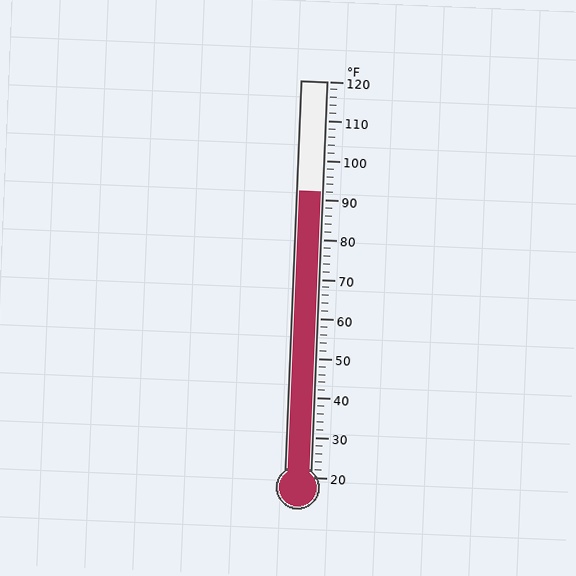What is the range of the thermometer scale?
The thermometer scale ranges from 20°F to 120°F.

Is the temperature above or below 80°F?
The temperature is above 80°F.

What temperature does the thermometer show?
The thermometer shows approximately 92°F.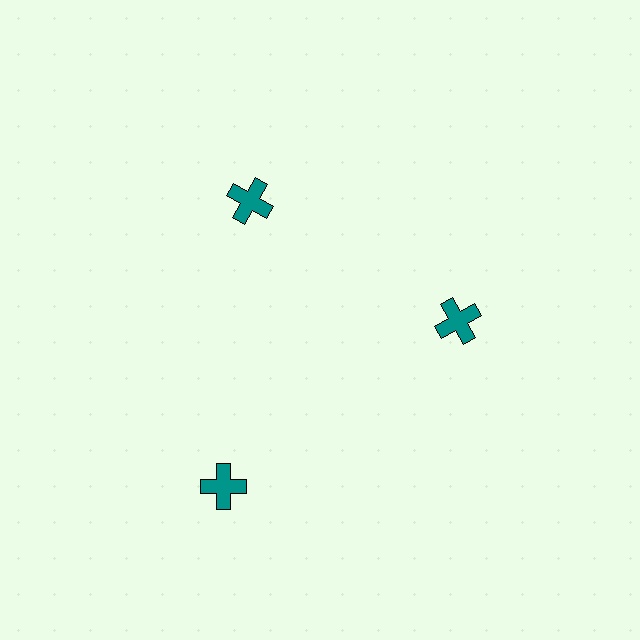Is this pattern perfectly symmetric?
No. The 3 teal crosses are arranged in a ring, but one element near the 7 o'clock position is pushed outward from the center, breaking the 3-fold rotational symmetry.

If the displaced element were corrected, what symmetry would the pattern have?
It would have 3-fold rotational symmetry — the pattern would map onto itself every 120 degrees.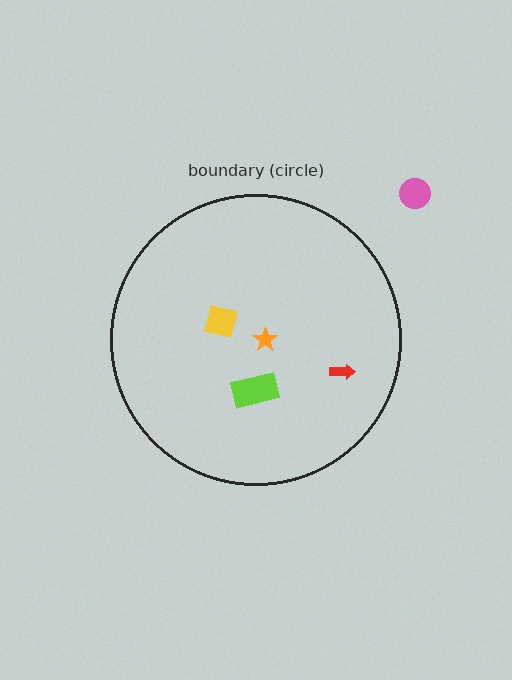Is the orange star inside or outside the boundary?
Inside.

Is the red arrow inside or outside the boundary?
Inside.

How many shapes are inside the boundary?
4 inside, 1 outside.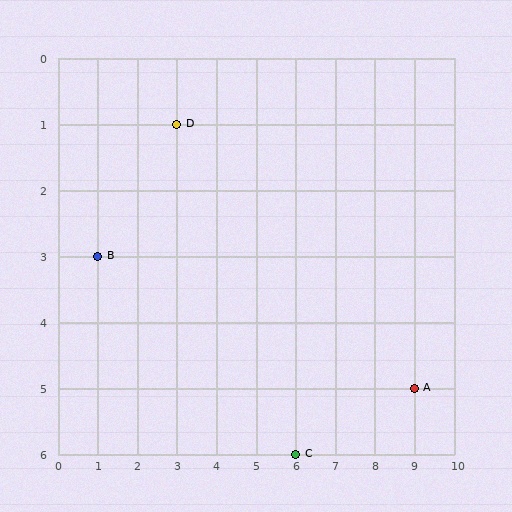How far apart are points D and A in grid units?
Points D and A are 6 columns and 4 rows apart (about 7.2 grid units diagonally).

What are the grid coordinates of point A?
Point A is at grid coordinates (9, 5).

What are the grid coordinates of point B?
Point B is at grid coordinates (1, 3).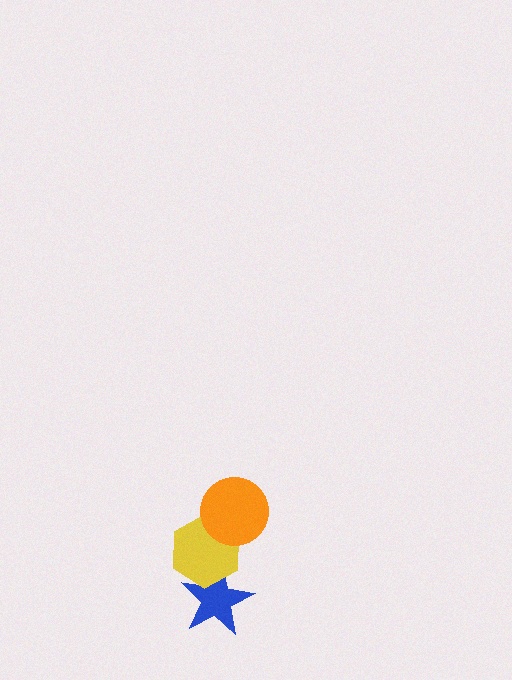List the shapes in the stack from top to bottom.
From top to bottom: the orange circle, the yellow hexagon, the blue star.